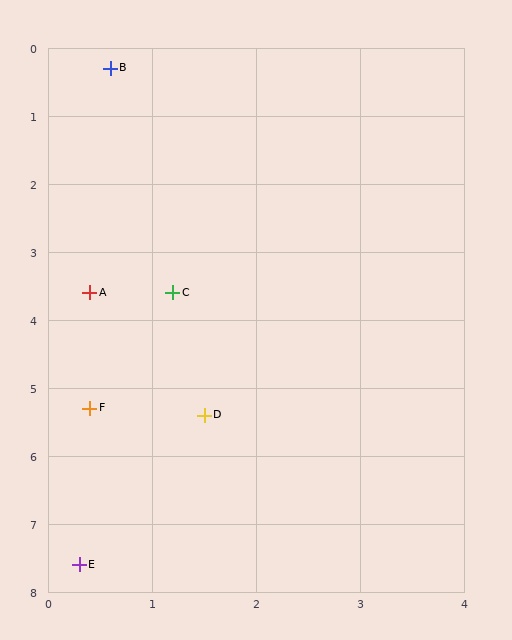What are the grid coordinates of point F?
Point F is at approximately (0.4, 5.3).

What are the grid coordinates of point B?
Point B is at approximately (0.6, 0.3).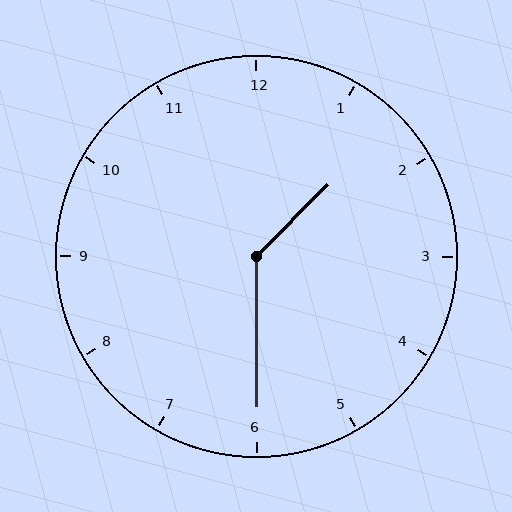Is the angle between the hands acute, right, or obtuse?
It is obtuse.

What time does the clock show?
1:30.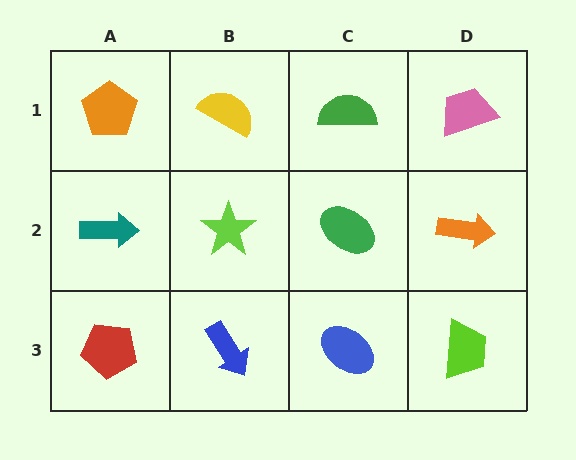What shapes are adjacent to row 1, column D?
An orange arrow (row 2, column D), a green semicircle (row 1, column C).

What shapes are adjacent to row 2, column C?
A green semicircle (row 1, column C), a blue ellipse (row 3, column C), a lime star (row 2, column B), an orange arrow (row 2, column D).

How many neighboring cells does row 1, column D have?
2.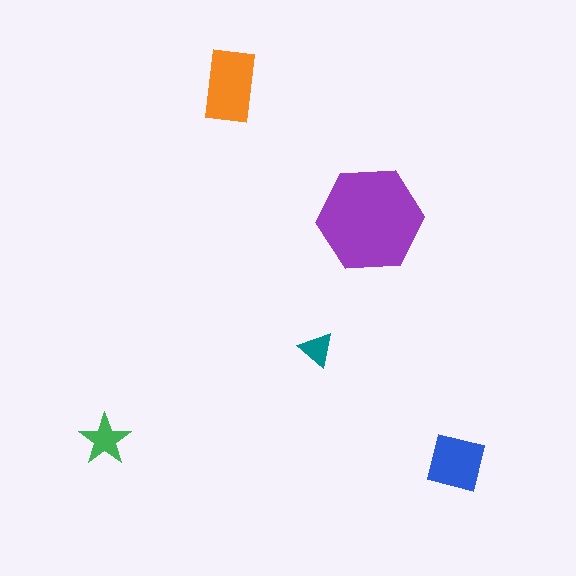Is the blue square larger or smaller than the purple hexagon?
Smaller.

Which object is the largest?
The purple hexagon.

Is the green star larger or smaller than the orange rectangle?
Smaller.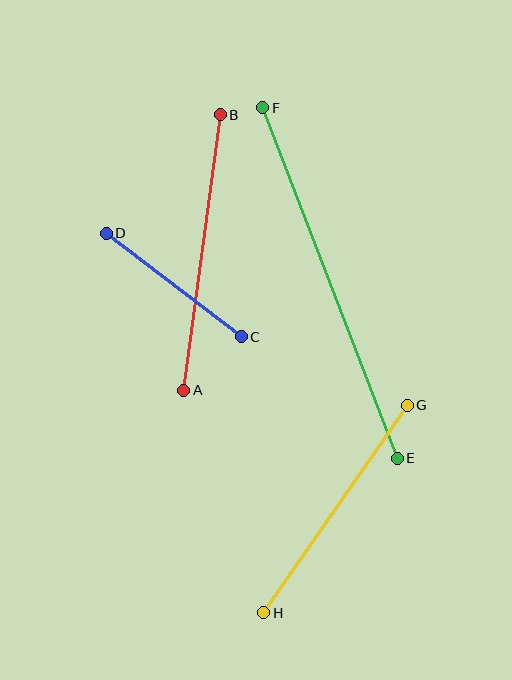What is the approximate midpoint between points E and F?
The midpoint is at approximately (330, 283) pixels.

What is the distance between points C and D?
The distance is approximately 170 pixels.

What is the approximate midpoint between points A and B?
The midpoint is at approximately (202, 253) pixels.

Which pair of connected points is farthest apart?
Points E and F are farthest apart.